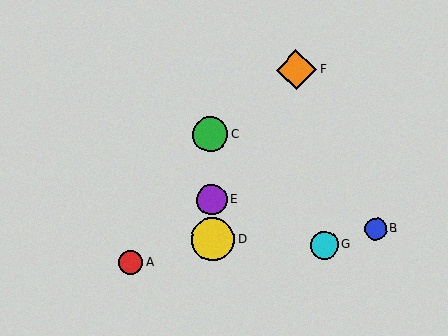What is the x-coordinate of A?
Object A is at x≈131.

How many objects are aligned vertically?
3 objects (C, D, E) are aligned vertically.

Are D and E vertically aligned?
Yes, both are at x≈213.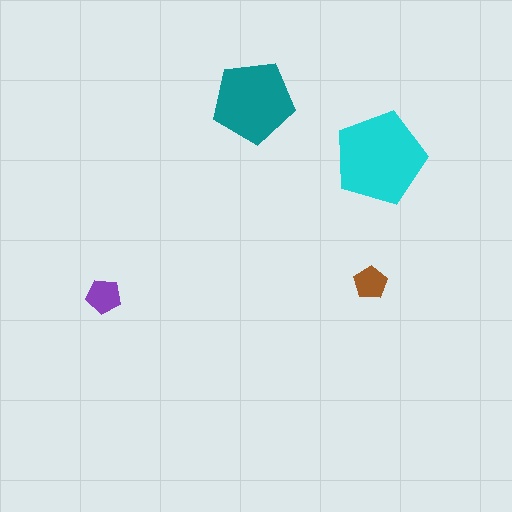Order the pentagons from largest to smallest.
the cyan one, the teal one, the purple one, the brown one.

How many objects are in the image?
There are 4 objects in the image.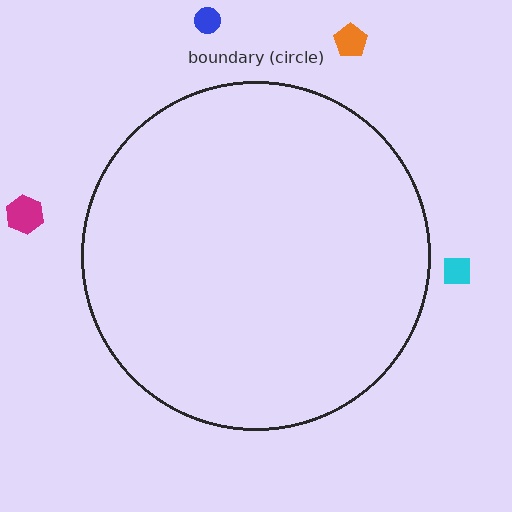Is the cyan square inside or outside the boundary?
Outside.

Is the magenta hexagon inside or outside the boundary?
Outside.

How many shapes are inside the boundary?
0 inside, 4 outside.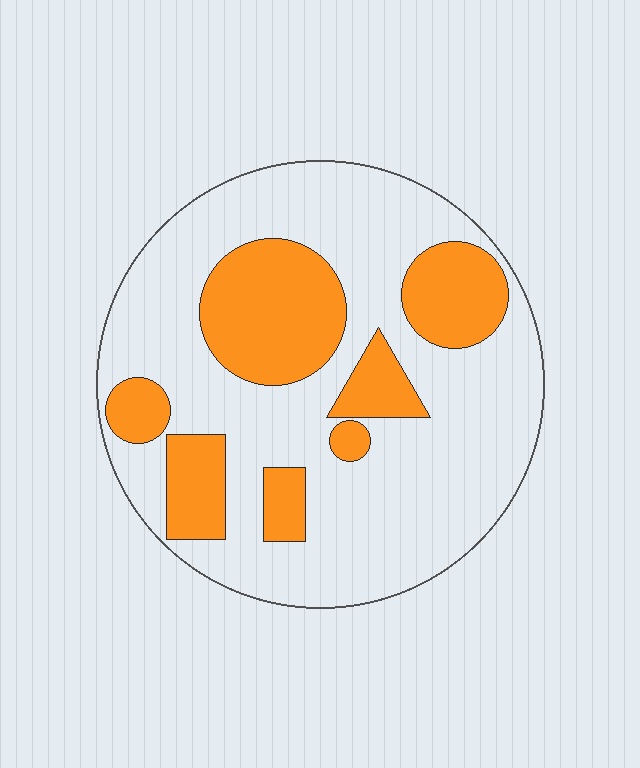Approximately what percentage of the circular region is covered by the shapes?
Approximately 30%.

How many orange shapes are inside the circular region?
7.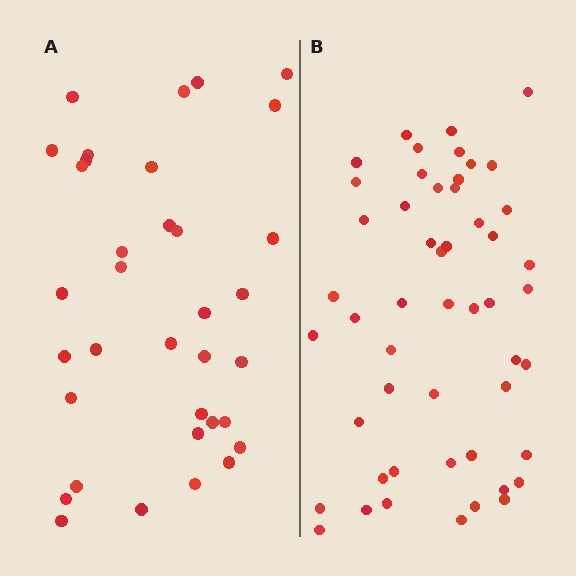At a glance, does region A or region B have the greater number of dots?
Region B (the right region) has more dots.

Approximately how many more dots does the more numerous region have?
Region B has approximately 15 more dots than region A.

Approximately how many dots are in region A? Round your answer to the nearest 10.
About 40 dots. (The exact count is 35, which rounds to 40.)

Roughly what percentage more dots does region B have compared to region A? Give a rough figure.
About 45% more.